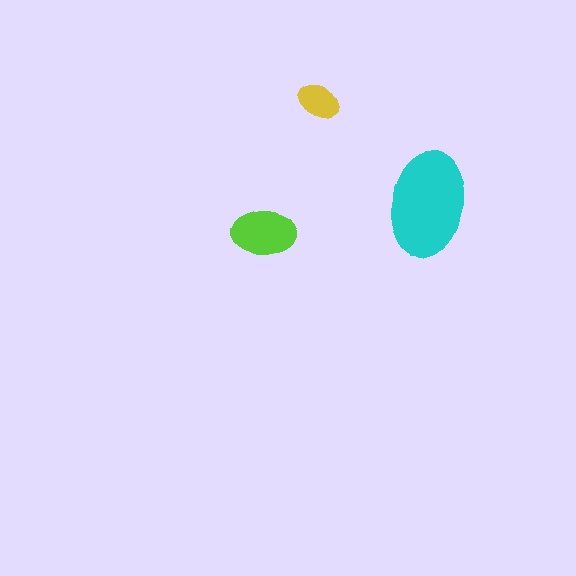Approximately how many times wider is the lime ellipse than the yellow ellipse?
About 1.5 times wider.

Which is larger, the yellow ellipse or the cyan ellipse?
The cyan one.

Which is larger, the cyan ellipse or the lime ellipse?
The cyan one.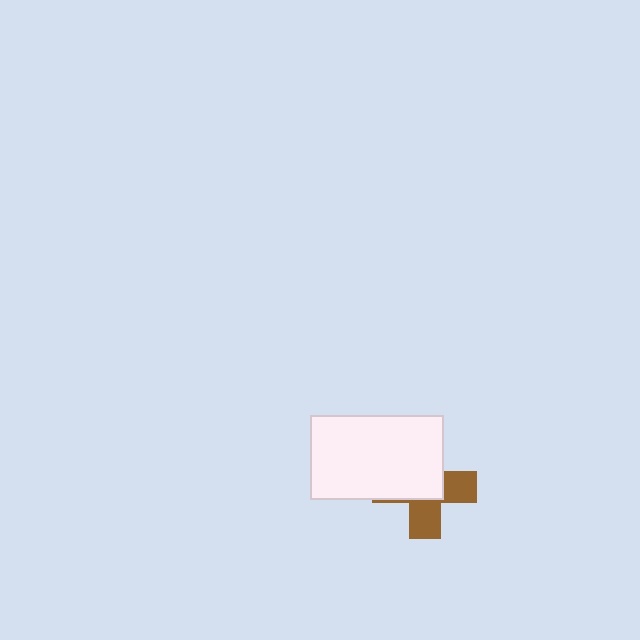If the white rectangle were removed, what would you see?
You would see the complete brown cross.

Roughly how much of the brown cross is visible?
A small part of it is visible (roughly 44%).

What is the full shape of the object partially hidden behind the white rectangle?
The partially hidden object is a brown cross.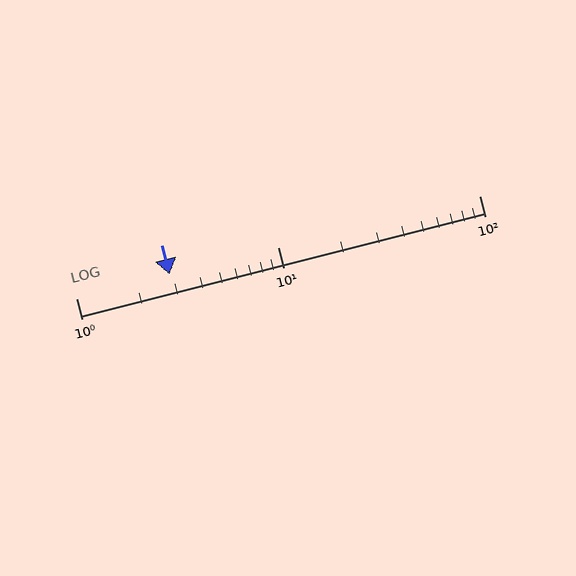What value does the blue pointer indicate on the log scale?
The pointer indicates approximately 2.9.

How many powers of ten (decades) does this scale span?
The scale spans 2 decades, from 1 to 100.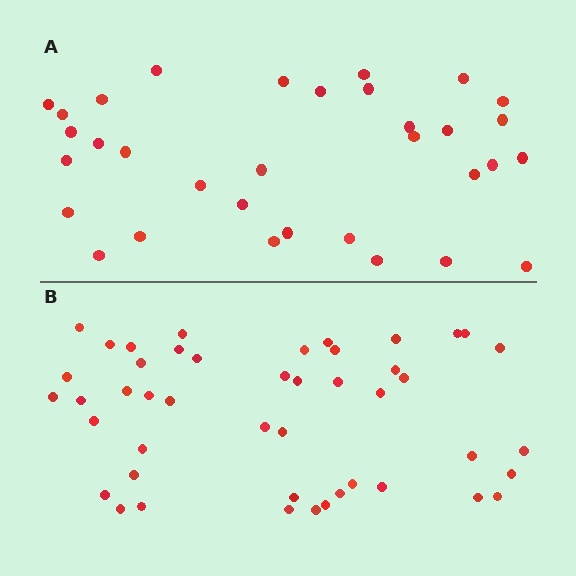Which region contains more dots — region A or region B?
Region B (the bottom region) has more dots.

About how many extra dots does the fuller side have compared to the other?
Region B has approximately 15 more dots than region A.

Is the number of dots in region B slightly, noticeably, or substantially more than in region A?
Region B has noticeably more, but not dramatically so. The ratio is roughly 1.4 to 1.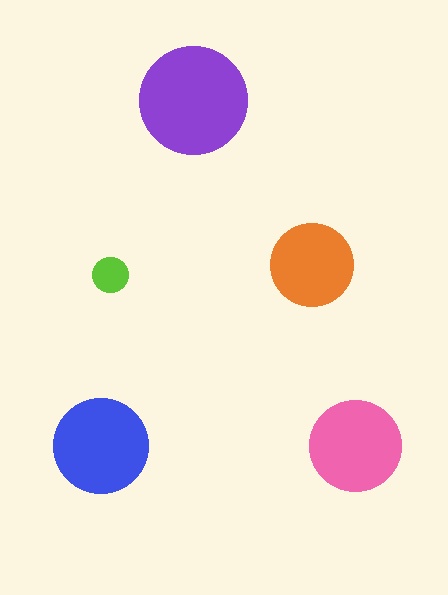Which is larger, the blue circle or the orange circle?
The blue one.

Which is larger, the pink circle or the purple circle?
The purple one.